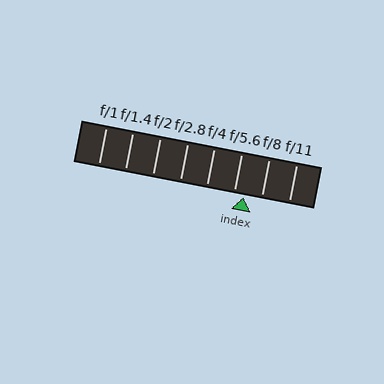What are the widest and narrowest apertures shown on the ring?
The widest aperture shown is f/1 and the narrowest is f/11.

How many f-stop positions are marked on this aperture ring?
There are 8 f-stop positions marked.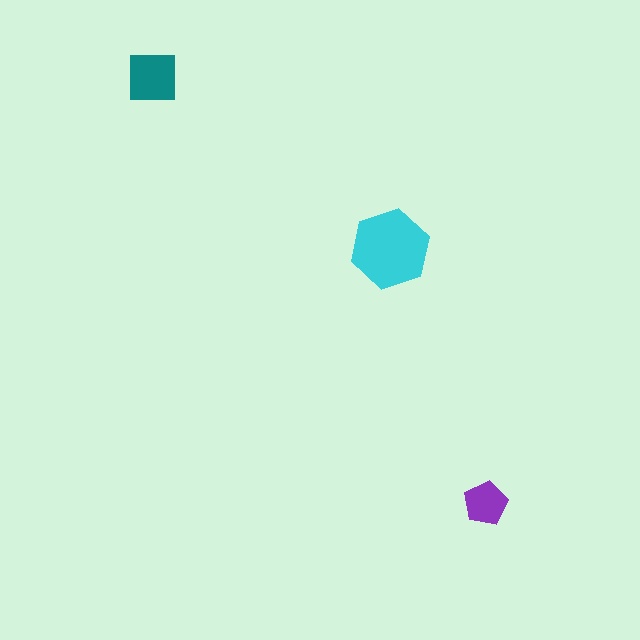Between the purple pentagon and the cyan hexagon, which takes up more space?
The cyan hexagon.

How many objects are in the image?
There are 3 objects in the image.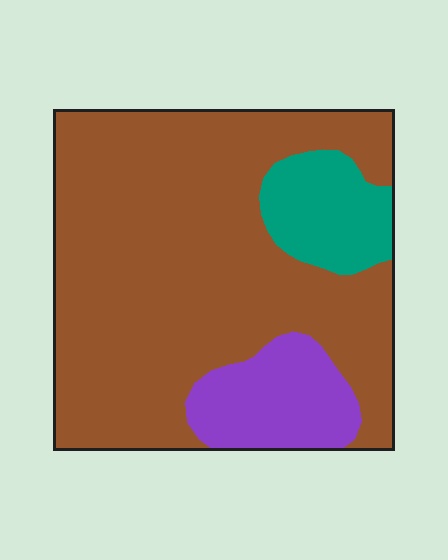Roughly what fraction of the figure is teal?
Teal covers around 10% of the figure.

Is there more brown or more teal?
Brown.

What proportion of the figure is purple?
Purple covers around 15% of the figure.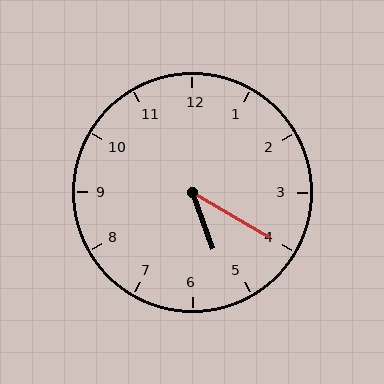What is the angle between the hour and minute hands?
Approximately 40 degrees.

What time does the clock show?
5:20.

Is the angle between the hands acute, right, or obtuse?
It is acute.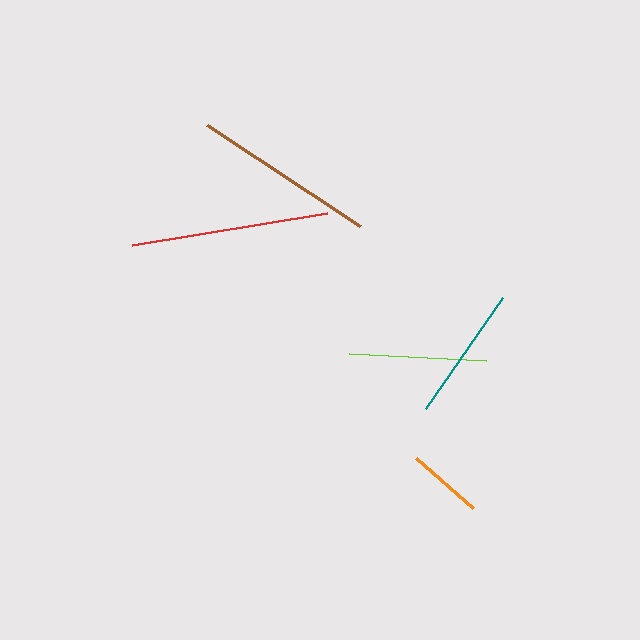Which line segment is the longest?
The red line is the longest at approximately 197 pixels.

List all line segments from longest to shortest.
From longest to shortest: red, brown, lime, teal, orange.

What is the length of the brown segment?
The brown segment is approximately 183 pixels long.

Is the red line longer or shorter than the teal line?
The red line is longer than the teal line.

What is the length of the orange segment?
The orange segment is approximately 76 pixels long.